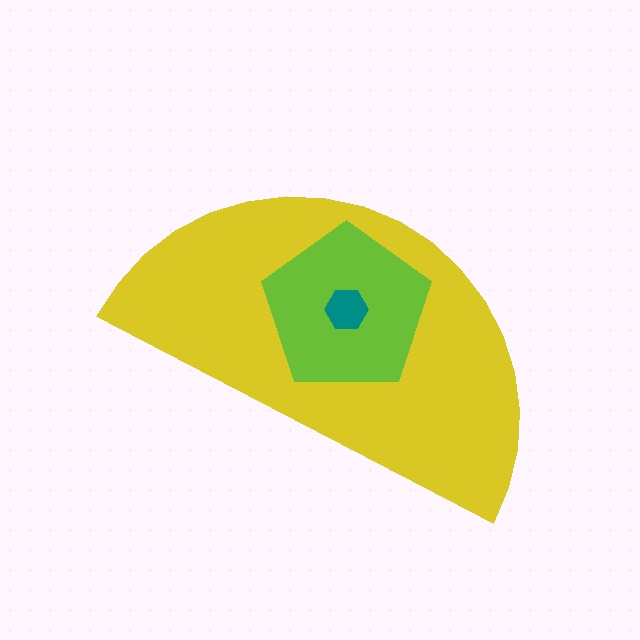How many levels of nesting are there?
3.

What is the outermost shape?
The yellow semicircle.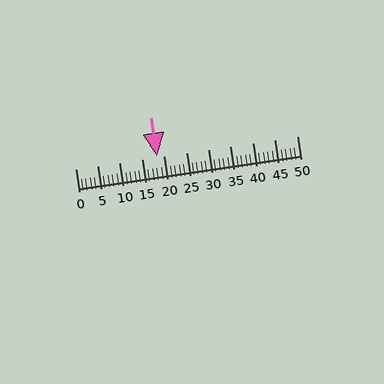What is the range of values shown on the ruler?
The ruler shows values from 0 to 50.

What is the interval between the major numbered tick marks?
The major tick marks are spaced 5 units apart.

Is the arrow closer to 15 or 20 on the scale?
The arrow is closer to 20.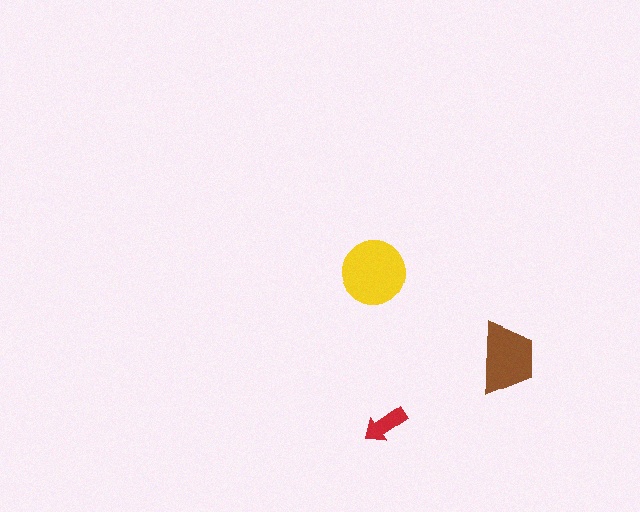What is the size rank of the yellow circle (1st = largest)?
1st.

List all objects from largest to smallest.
The yellow circle, the brown trapezoid, the red arrow.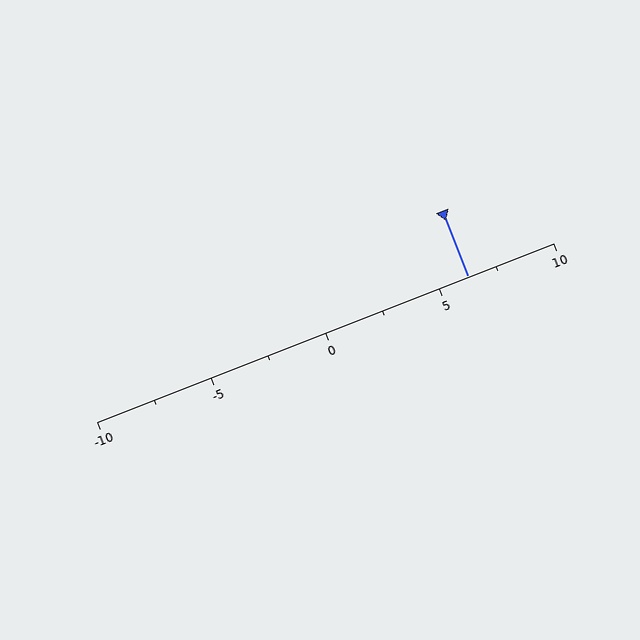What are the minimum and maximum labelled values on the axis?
The axis runs from -10 to 10.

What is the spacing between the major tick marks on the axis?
The major ticks are spaced 5 apart.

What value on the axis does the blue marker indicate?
The marker indicates approximately 6.2.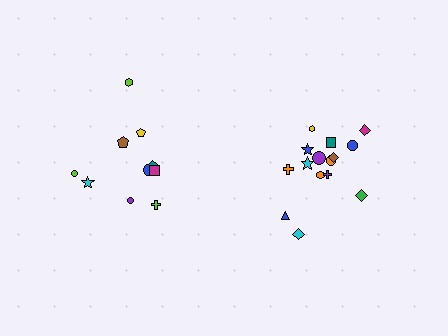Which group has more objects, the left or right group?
The right group.